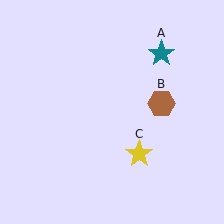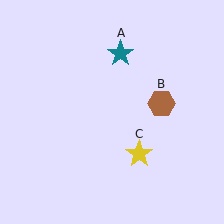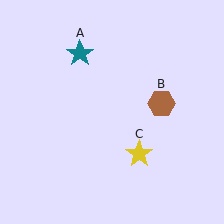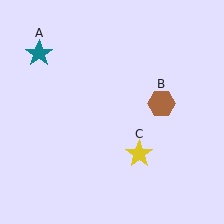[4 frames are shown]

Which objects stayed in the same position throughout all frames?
Brown hexagon (object B) and yellow star (object C) remained stationary.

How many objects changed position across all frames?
1 object changed position: teal star (object A).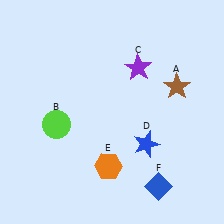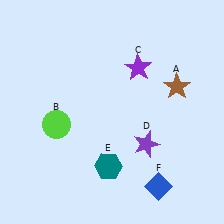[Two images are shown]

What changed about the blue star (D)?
In Image 1, D is blue. In Image 2, it changed to purple.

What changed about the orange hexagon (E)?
In Image 1, E is orange. In Image 2, it changed to teal.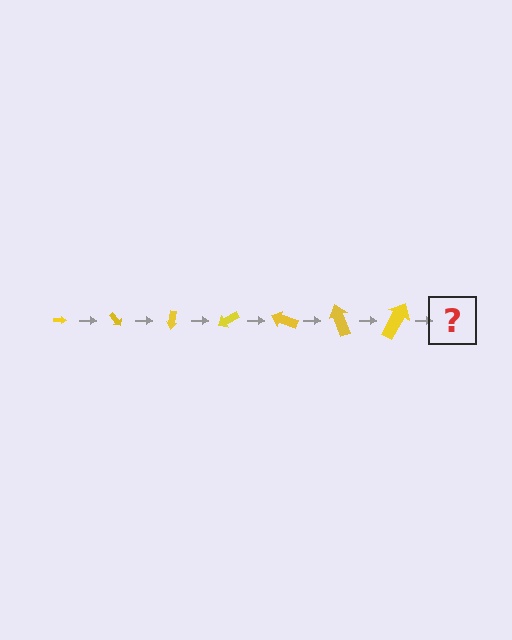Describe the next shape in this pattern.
It should be an arrow, larger than the previous one and rotated 350 degrees from the start.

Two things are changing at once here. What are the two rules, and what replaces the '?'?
The two rules are that the arrow grows larger each step and it rotates 50 degrees each step. The '?' should be an arrow, larger than the previous one and rotated 350 degrees from the start.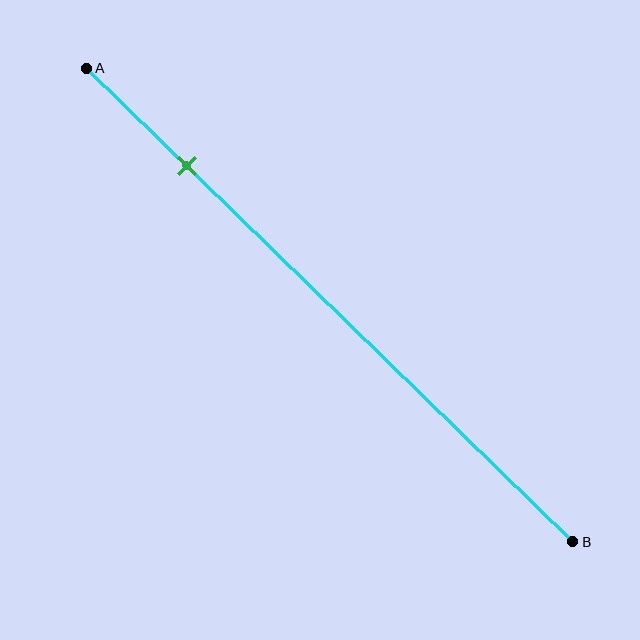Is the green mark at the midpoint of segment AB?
No, the mark is at about 20% from A, not at the 50% midpoint.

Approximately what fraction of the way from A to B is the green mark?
The green mark is approximately 20% of the way from A to B.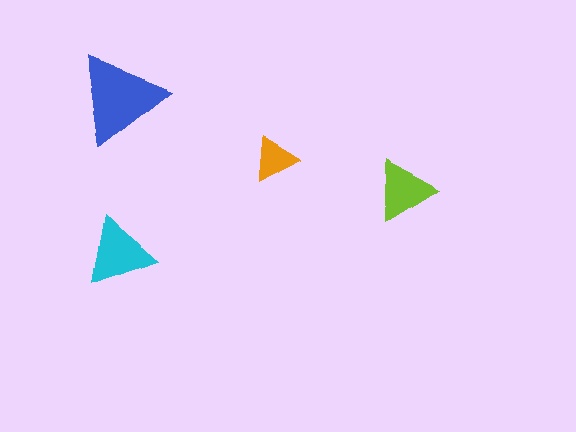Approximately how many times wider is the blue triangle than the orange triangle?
About 2 times wider.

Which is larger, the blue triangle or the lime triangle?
The blue one.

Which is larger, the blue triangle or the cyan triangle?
The blue one.